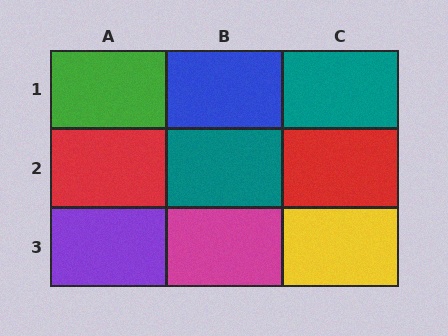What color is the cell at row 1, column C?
Teal.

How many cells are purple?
1 cell is purple.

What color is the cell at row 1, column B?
Blue.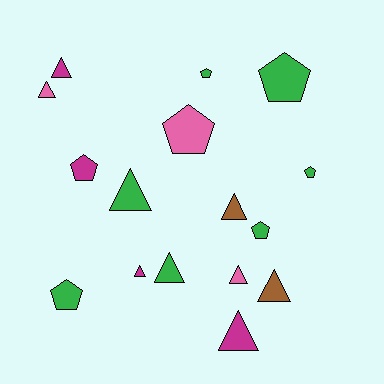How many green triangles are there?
There are 2 green triangles.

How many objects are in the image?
There are 16 objects.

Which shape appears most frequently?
Triangle, with 9 objects.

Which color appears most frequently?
Green, with 7 objects.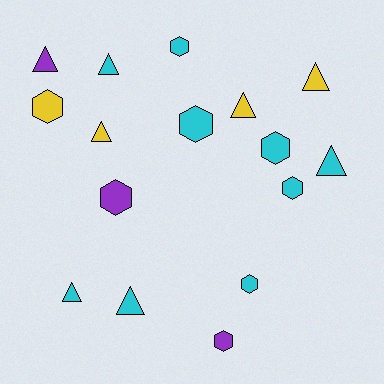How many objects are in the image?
There are 16 objects.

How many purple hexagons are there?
There are 2 purple hexagons.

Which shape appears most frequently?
Hexagon, with 8 objects.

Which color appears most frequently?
Cyan, with 9 objects.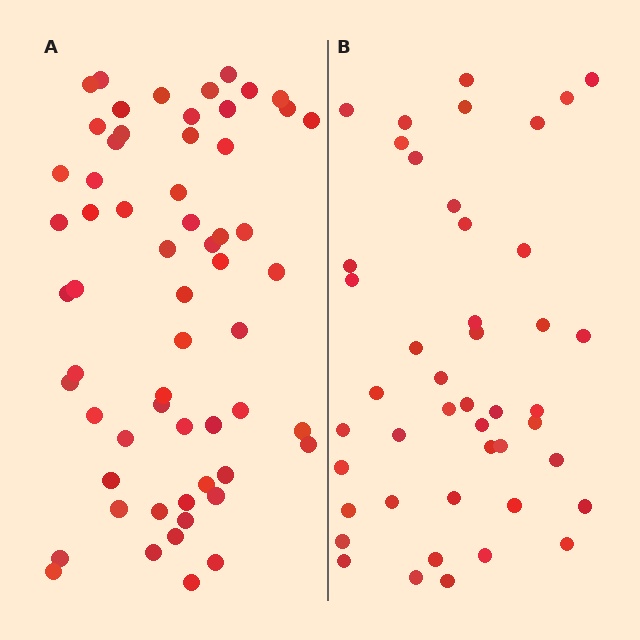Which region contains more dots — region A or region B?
Region A (the left region) has more dots.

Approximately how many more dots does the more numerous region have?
Region A has approximately 15 more dots than region B.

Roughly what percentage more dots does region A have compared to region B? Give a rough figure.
About 35% more.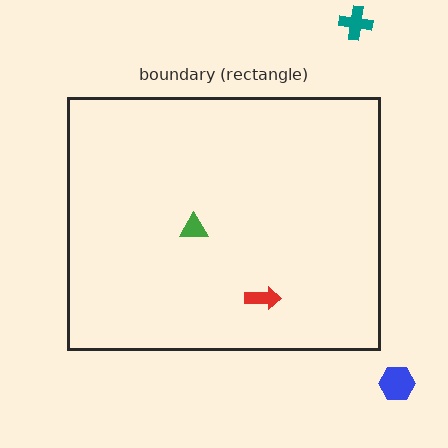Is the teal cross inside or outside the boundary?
Outside.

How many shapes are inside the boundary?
2 inside, 2 outside.